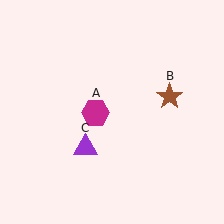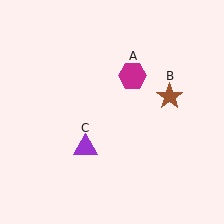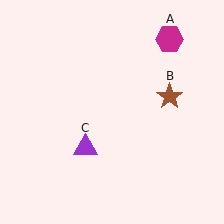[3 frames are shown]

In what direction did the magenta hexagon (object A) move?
The magenta hexagon (object A) moved up and to the right.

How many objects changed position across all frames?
1 object changed position: magenta hexagon (object A).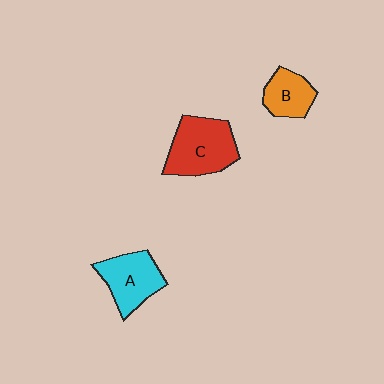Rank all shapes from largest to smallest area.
From largest to smallest: C (red), A (cyan), B (orange).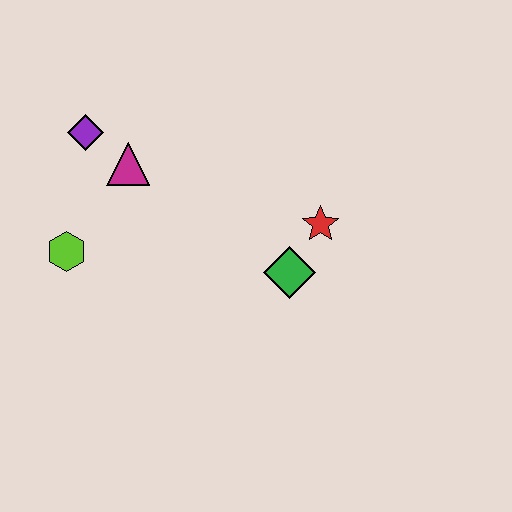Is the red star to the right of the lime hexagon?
Yes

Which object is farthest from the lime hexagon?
The red star is farthest from the lime hexagon.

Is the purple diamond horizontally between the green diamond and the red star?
No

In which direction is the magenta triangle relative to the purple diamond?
The magenta triangle is to the right of the purple diamond.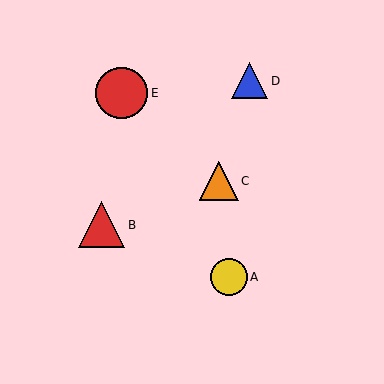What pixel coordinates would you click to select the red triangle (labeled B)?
Click at (102, 225) to select the red triangle B.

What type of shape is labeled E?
Shape E is a red circle.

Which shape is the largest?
The red circle (labeled E) is the largest.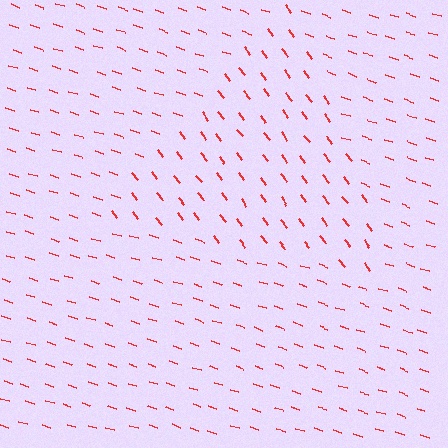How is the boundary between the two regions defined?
The boundary is defined purely by a change in line orientation (approximately 34 degrees difference). All lines are the same color and thickness.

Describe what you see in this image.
The image is filled with small red line segments. A triangle region in the image has lines oriented differently from the surrounding lines, creating a visible texture boundary.